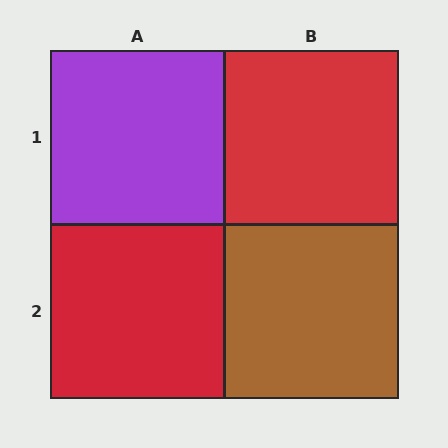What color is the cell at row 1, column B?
Red.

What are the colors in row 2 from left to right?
Red, brown.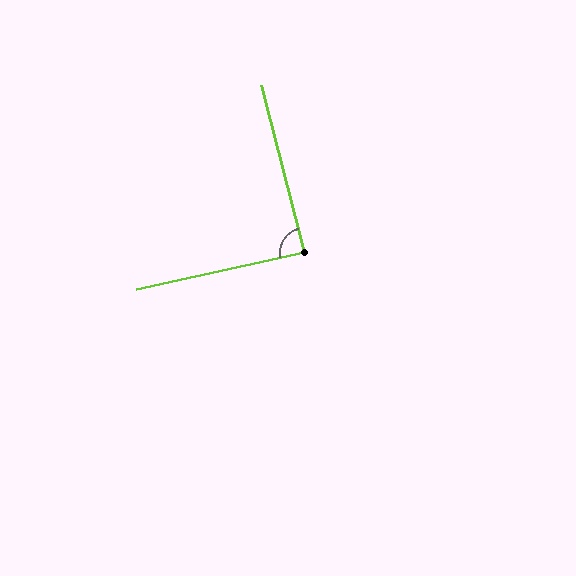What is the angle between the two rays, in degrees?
Approximately 88 degrees.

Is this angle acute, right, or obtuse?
It is approximately a right angle.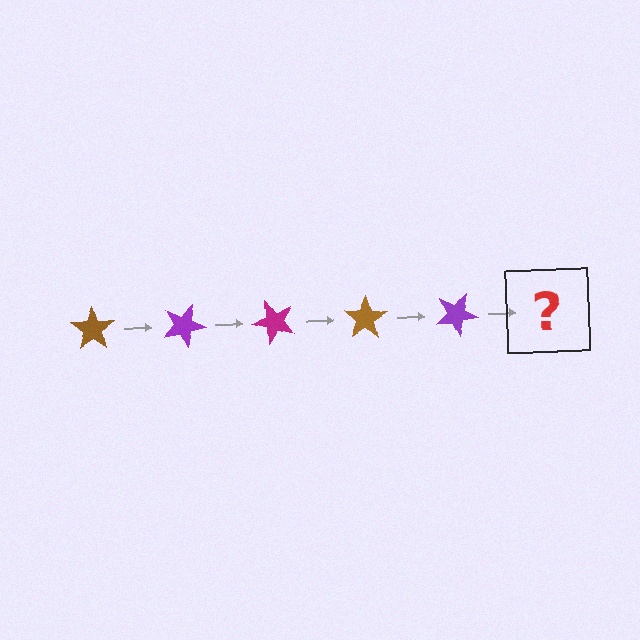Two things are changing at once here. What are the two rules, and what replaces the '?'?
The two rules are that it rotates 25 degrees each step and the color cycles through brown, purple, and magenta. The '?' should be a magenta star, rotated 125 degrees from the start.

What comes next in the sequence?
The next element should be a magenta star, rotated 125 degrees from the start.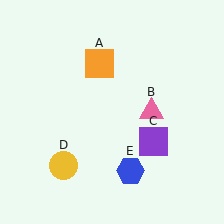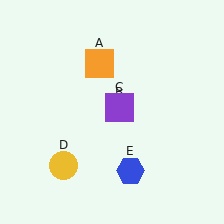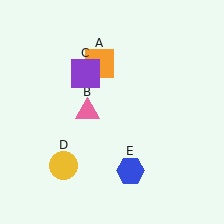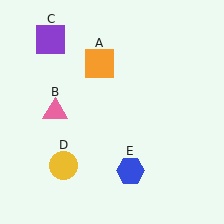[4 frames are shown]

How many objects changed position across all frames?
2 objects changed position: pink triangle (object B), purple square (object C).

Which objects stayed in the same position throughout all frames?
Orange square (object A) and yellow circle (object D) and blue hexagon (object E) remained stationary.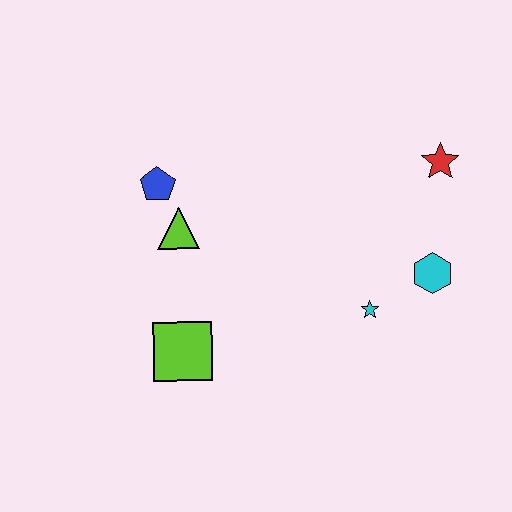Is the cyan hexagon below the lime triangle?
Yes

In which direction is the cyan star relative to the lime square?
The cyan star is to the right of the lime square.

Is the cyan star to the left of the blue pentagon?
No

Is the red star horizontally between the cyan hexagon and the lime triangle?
No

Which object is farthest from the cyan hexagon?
The blue pentagon is farthest from the cyan hexagon.